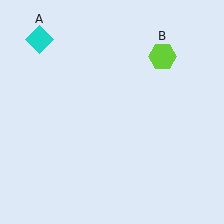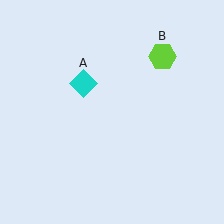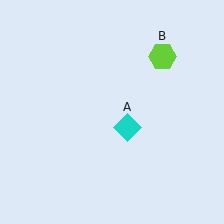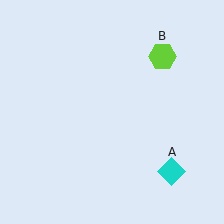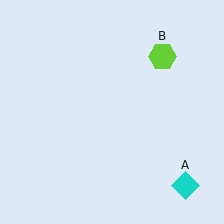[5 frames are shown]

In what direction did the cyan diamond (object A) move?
The cyan diamond (object A) moved down and to the right.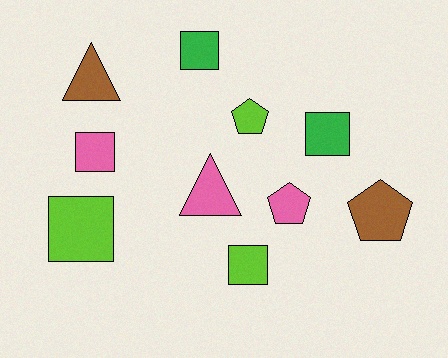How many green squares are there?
There are 2 green squares.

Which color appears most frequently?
Lime, with 3 objects.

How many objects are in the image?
There are 10 objects.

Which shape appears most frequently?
Square, with 5 objects.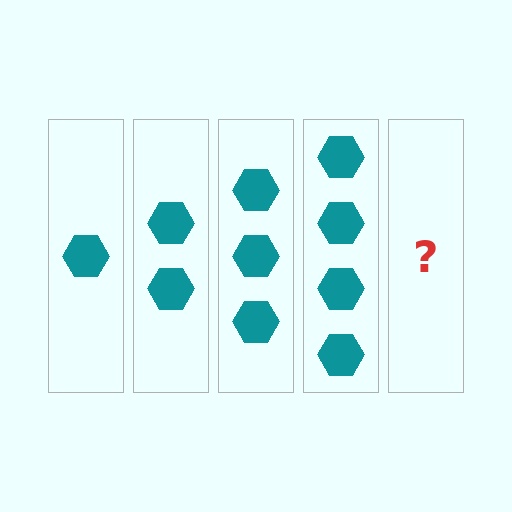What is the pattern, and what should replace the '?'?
The pattern is that each step adds one more hexagon. The '?' should be 5 hexagons.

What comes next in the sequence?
The next element should be 5 hexagons.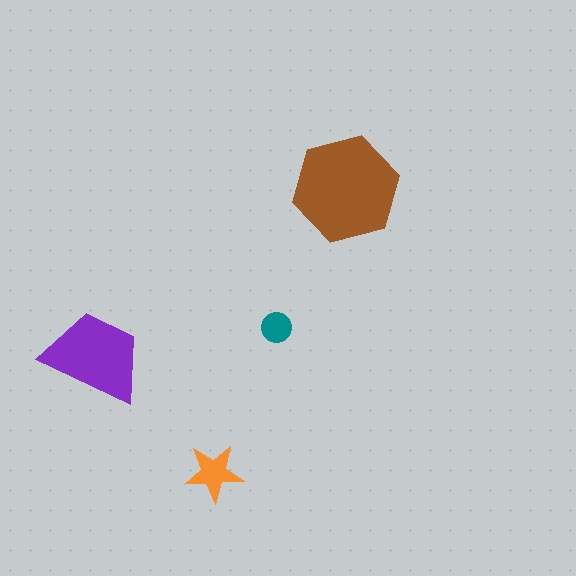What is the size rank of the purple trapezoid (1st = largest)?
2nd.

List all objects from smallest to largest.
The teal circle, the orange star, the purple trapezoid, the brown hexagon.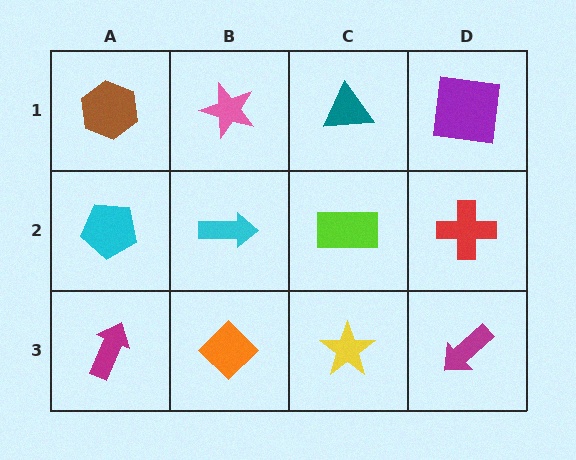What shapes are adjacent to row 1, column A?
A cyan pentagon (row 2, column A), a pink star (row 1, column B).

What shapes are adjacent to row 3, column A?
A cyan pentagon (row 2, column A), an orange diamond (row 3, column B).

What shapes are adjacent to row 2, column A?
A brown hexagon (row 1, column A), a magenta arrow (row 3, column A), a cyan arrow (row 2, column B).